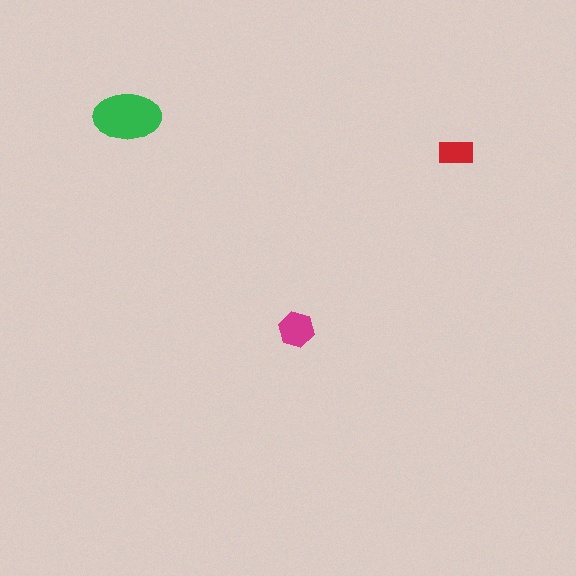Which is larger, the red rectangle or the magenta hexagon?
The magenta hexagon.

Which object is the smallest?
The red rectangle.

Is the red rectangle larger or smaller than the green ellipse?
Smaller.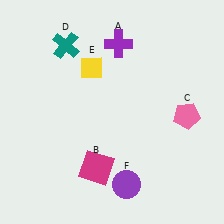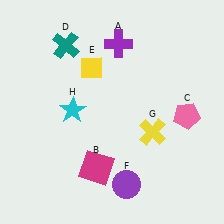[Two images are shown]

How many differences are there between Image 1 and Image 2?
There are 2 differences between the two images.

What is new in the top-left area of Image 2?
A cyan star (H) was added in the top-left area of Image 2.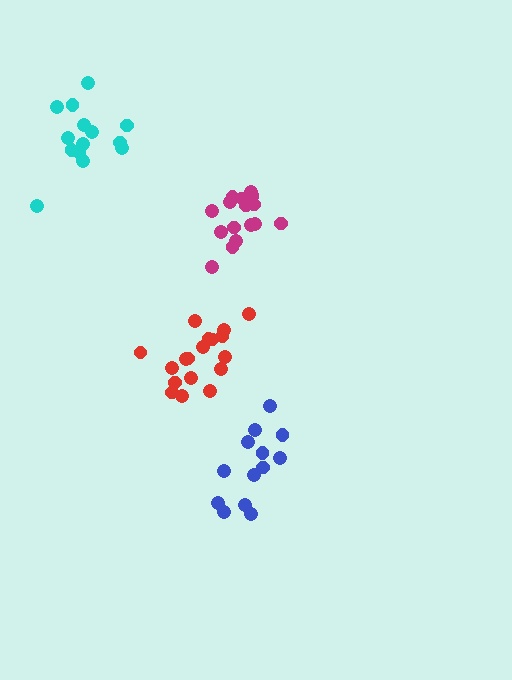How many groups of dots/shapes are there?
There are 4 groups.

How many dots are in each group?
Group 1: 18 dots, Group 2: 13 dots, Group 3: 14 dots, Group 4: 17 dots (62 total).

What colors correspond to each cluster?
The clusters are colored: red, blue, cyan, magenta.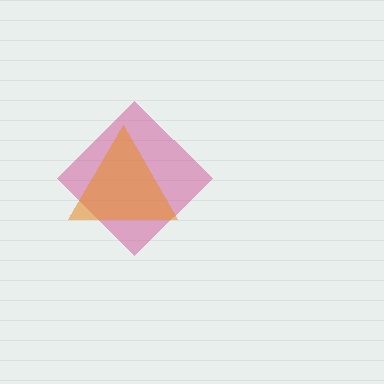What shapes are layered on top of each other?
The layered shapes are: a magenta diamond, an orange triangle.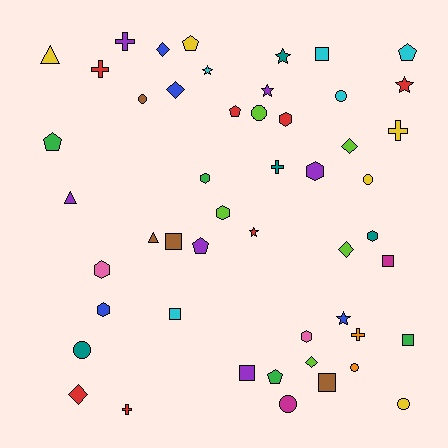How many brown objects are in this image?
There are 4 brown objects.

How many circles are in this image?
There are 8 circles.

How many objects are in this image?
There are 50 objects.